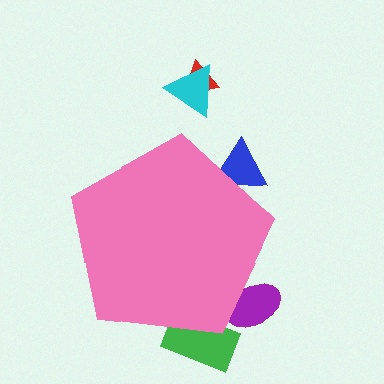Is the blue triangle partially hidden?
Yes, the blue triangle is partially hidden behind the pink pentagon.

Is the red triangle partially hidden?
No, the red triangle is fully visible.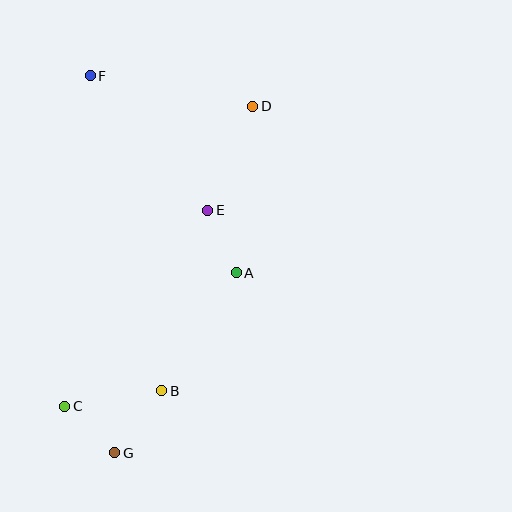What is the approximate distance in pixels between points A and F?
The distance between A and F is approximately 245 pixels.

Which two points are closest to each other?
Points A and E are closest to each other.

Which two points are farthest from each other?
Points F and G are farthest from each other.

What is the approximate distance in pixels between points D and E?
The distance between D and E is approximately 114 pixels.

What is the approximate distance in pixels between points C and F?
The distance between C and F is approximately 331 pixels.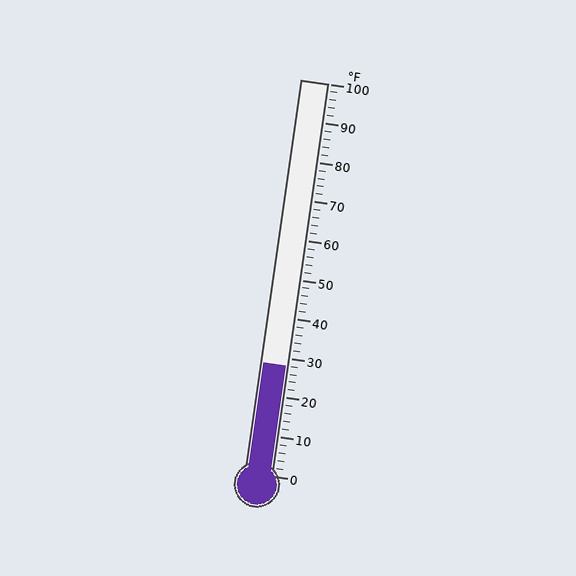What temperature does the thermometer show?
The thermometer shows approximately 28°F.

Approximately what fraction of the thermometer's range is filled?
The thermometer is filled to approximately 30% of its range.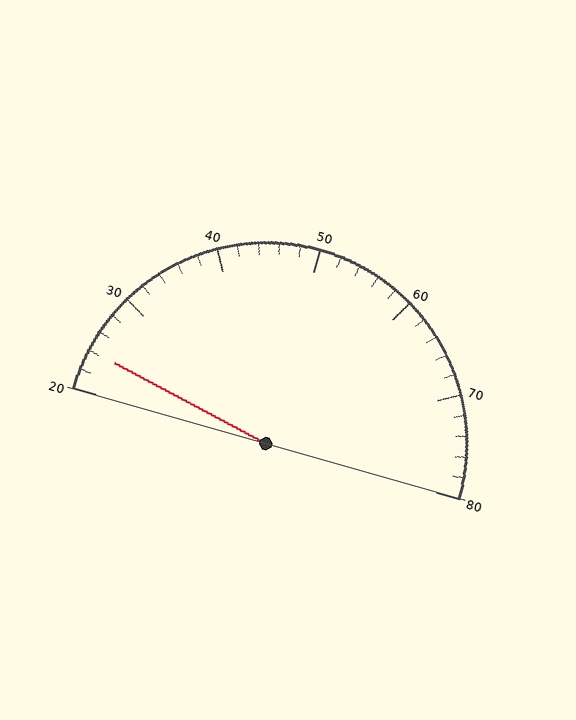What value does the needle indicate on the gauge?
The needle indicates approximately 24.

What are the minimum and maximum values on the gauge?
The gauge ranges from 20 to 80.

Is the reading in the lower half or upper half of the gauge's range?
The reading is in the lower half of the range (20 to 80).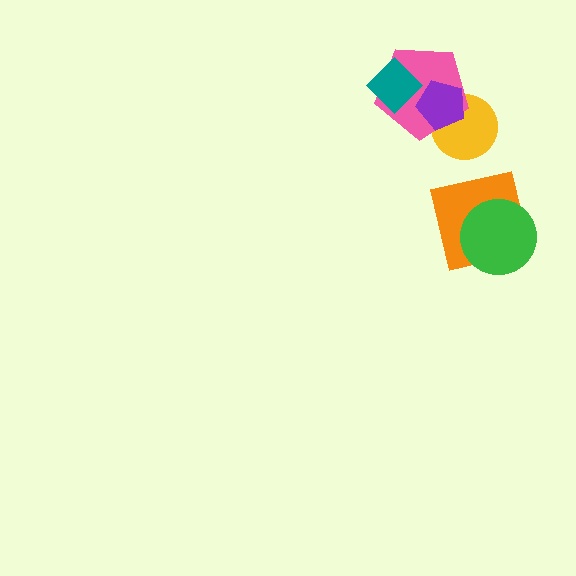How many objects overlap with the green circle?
1 object overlaps with the green circle.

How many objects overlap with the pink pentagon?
3 objects overlap with the pink pentagon.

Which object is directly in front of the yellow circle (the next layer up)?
The pink pentagon is directly in front of the yellow circle.